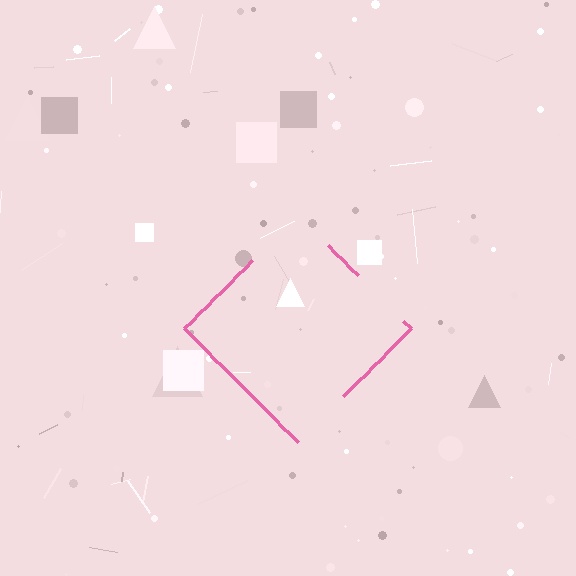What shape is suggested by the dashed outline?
The dashed outline suggests a diamond.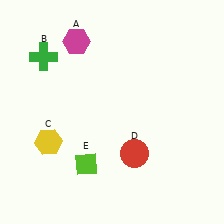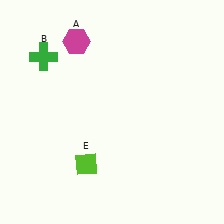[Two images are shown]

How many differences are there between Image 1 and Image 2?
There are 2 differences between the two images.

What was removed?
The yellow hexagon (C), the red circle (D) were removed in Image 2.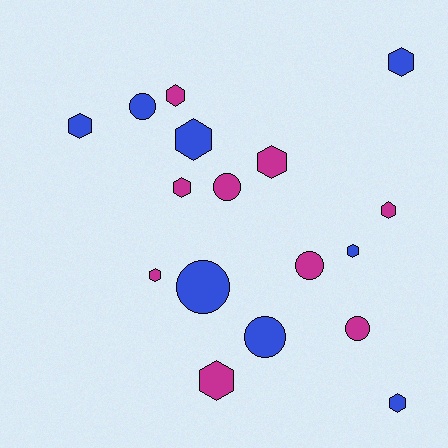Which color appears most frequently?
Magenta, with 9 objects.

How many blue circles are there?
There are 3 blue circles.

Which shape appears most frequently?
Hexagon, with 11 objects.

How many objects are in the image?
There are 17 objects.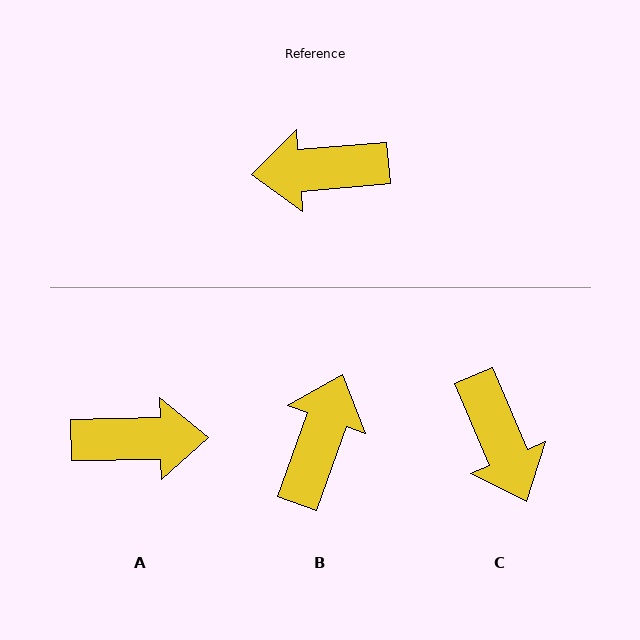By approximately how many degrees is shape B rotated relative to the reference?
Approximately 114 degrees clockwise.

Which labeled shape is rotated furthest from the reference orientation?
A, about 176 degrees away.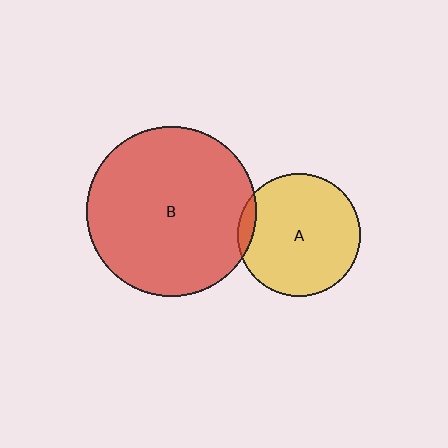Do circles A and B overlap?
Yes.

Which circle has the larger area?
Circle B (red).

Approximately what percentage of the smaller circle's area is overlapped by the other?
Approximately 5%.